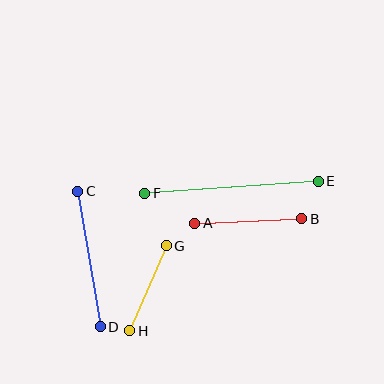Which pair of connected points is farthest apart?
Points E and F are farthest apart.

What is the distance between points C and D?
The distance is approximately 137 pixels.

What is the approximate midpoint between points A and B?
The midpoint is at approximately (248, 221) pixels.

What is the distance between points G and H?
The distance is approximately 92 pixels.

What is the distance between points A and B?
The distance is approximately 107 pixels.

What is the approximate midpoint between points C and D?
The midpoint is at approximately (89, 259) pixels.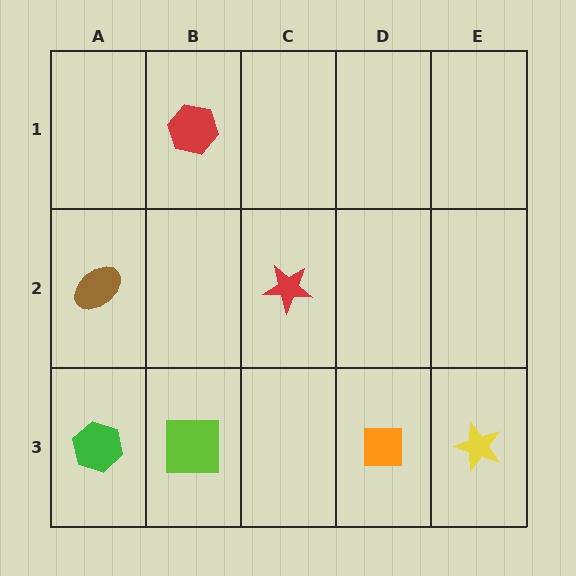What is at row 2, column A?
A brown ellipse.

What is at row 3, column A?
A green hexagon.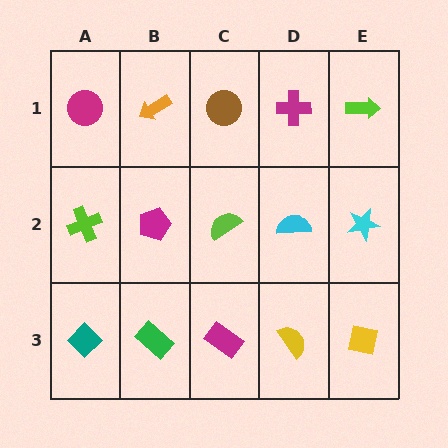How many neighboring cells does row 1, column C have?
3.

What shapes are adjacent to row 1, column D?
A cyan semicircle (row 2, column D), a brown circle (row 1, column C), a lime arrow (row 1, column E).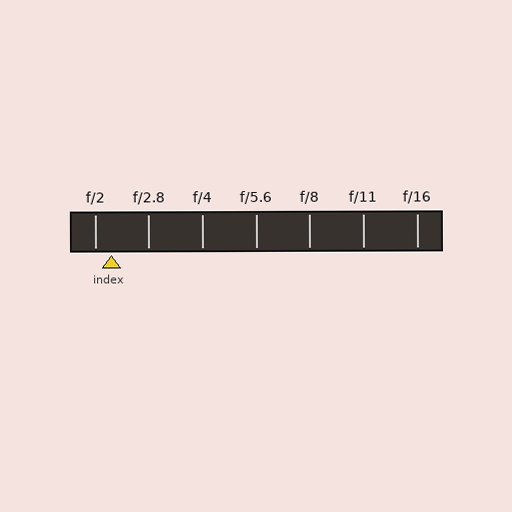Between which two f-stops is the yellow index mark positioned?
The index mark is between f/2 and f/2.8.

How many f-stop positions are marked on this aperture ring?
There are 7 f-stop positions marked.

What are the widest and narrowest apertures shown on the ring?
The widest aperture shown is f/2 and the narrowest is f/16.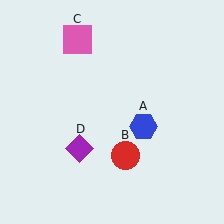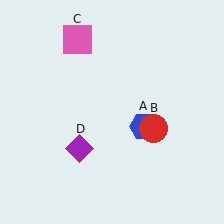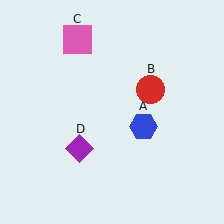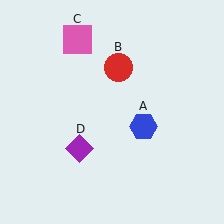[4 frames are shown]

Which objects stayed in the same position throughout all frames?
Blue hexagon (object A) and pink square (object C) and purple diamond (object D) remained stationary.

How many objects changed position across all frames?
1 object changed position: red circle (object B).